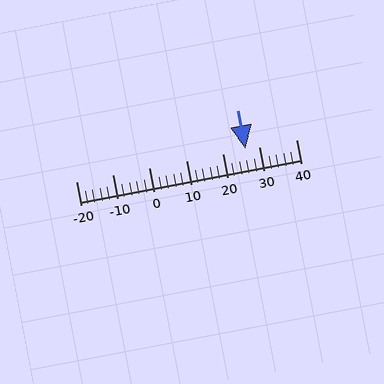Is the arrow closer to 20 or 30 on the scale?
The arrow is closer to 30.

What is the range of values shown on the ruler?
The ruler shows values from -20 to 40.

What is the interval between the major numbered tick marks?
The major tick marks are spaced 10 units apart.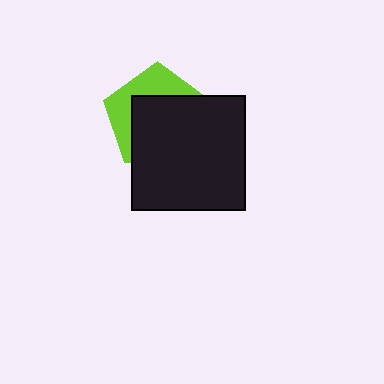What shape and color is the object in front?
The object in front is a black square.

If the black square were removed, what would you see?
You would see the complete lime pentagon.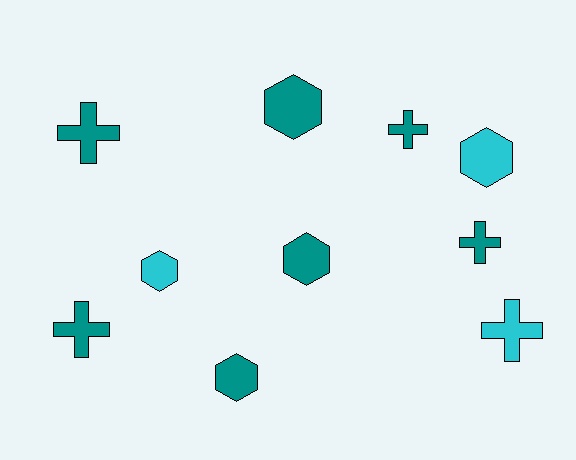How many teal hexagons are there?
There are 3 teal hexagons.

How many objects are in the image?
There are 10 objects.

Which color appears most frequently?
Teal, with 7 objects.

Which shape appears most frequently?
Hexagon, with 5 objects.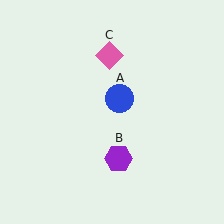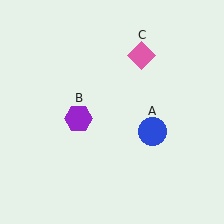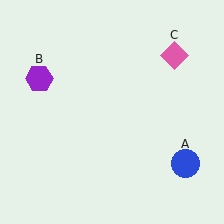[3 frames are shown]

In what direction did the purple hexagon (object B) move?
The purple hexagon (object B) moved up and to the left.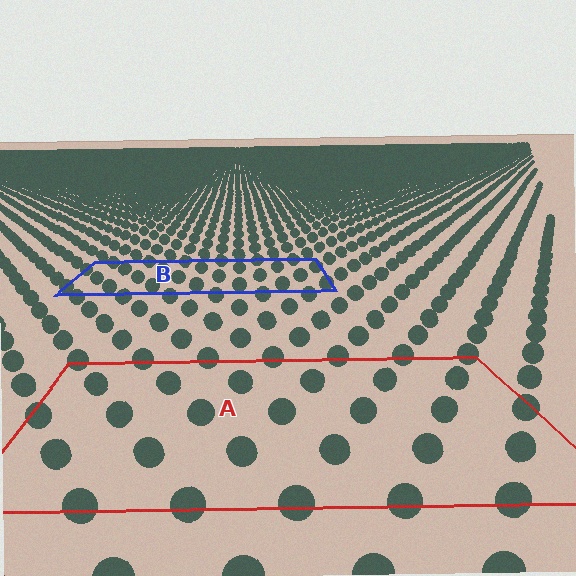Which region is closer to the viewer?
Region A is closer. The texture elements there are larger and more spread out.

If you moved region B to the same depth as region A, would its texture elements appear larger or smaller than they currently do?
They would appear larger. At a closer depth, the same texture elements are projected at a bigger on-screen size.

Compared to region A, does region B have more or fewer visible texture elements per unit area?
Region B has more texture elements per unit area — they are packed more densely because it is farther away.